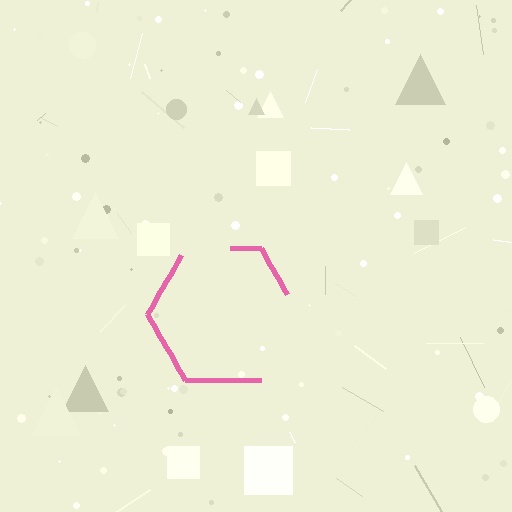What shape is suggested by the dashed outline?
The dashed outline suggests a hexagon.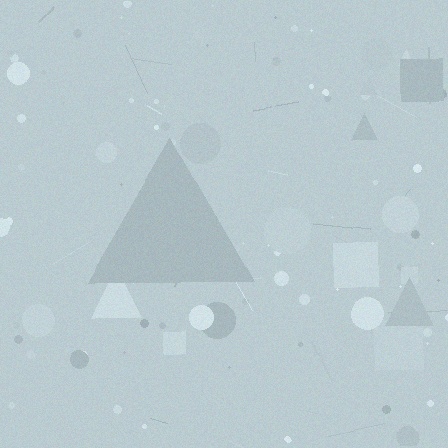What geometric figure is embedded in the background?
A triangle is embedded in the background.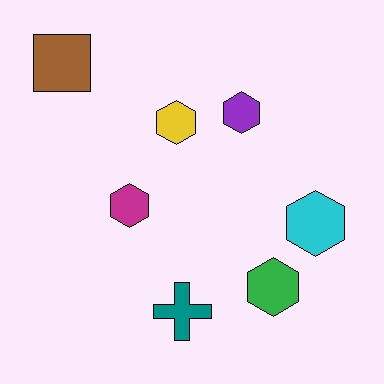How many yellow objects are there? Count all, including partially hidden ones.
There is 1 yellow object.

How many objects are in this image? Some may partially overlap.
There are 7 objects.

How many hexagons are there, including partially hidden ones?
There are 5 hexagons.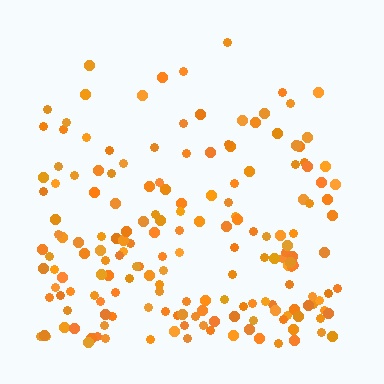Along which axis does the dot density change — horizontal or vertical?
Vertical.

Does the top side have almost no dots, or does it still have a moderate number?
Still a moderate number, just noticeably fewer than the bottom.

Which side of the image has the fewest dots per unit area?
The top.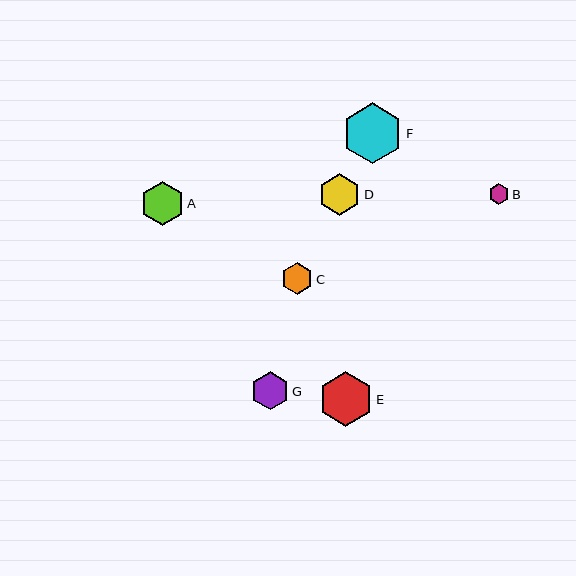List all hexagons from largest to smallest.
From largest to smallest: F, E, A, D, G, C, B.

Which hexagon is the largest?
Hexagon F is the largest with a size of approximately 61 pixels.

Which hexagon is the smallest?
Hexagon B is the smallest with a size of approximately 21 pixels.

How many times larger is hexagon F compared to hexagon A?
Hexagon F is approximately 1.4 times the size of hexagon A.